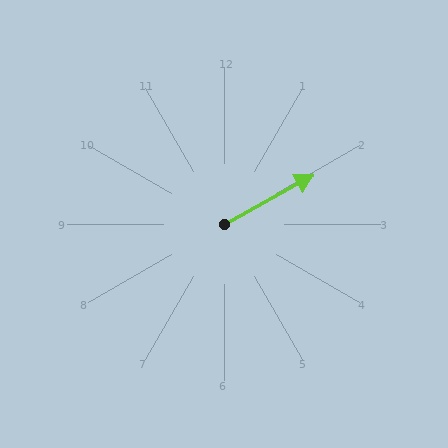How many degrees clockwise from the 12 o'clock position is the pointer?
Approximately 61 degrees.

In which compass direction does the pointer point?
Northeast.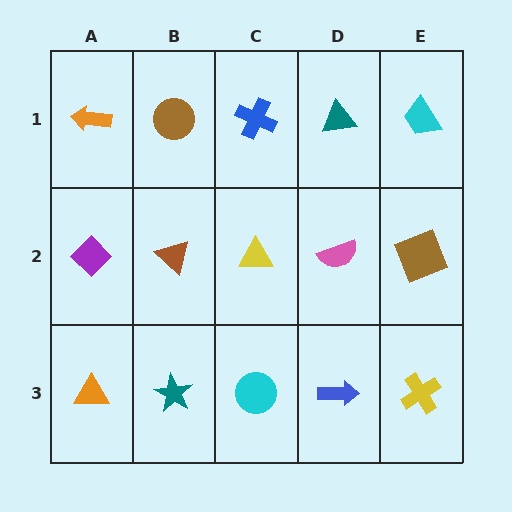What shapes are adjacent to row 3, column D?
A pink semicircle (row 2, column D), a cyan circle (row 3, column C), a yellow cross (row 3, column E).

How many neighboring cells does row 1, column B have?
3.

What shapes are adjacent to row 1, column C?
A yellow triangle (row 2, column C), a brown circle (row 1, column B), a teal triangle (row 1, column D).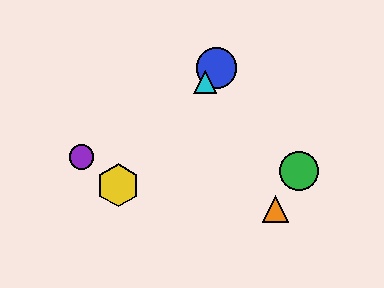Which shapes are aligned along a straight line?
The red circle, the blue circle, the yellow hexagon, the cyan triangle are aligned along a straight line.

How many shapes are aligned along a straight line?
4 shapes (the red circle, the blue circle, the yellow hexagon, the cyan triangle) are aligned along a straight line.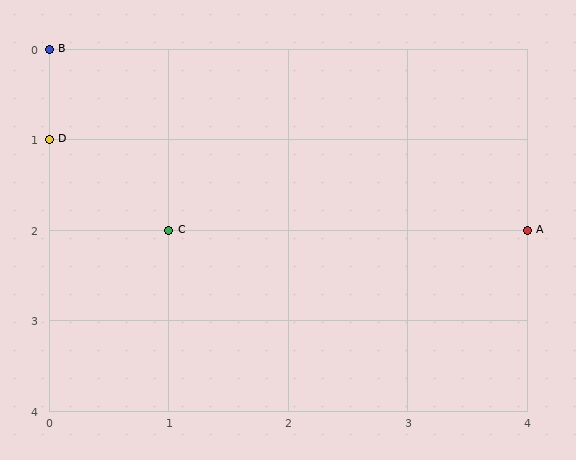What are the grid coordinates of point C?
Point C is at grid coordinates (1, 2).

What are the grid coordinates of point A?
Point A is at grid coordinates (4, 2).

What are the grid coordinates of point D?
Point D is at grid coordinates (0, 1).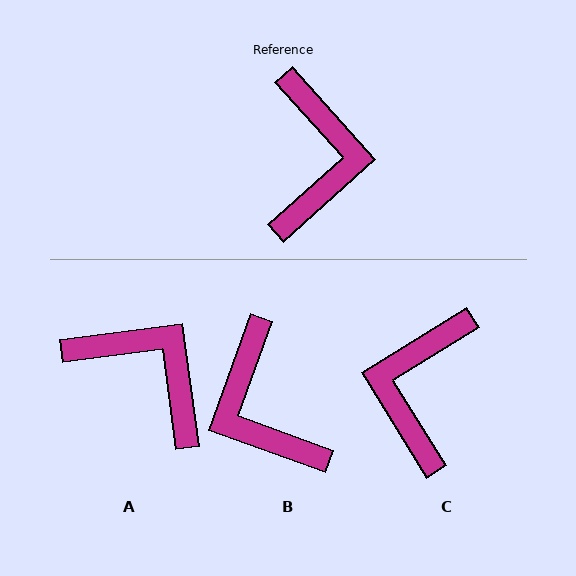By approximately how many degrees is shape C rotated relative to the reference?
Approximately 170 degrees counter-clockwise.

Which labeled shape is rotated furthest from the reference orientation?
C, about 170 degrees away.